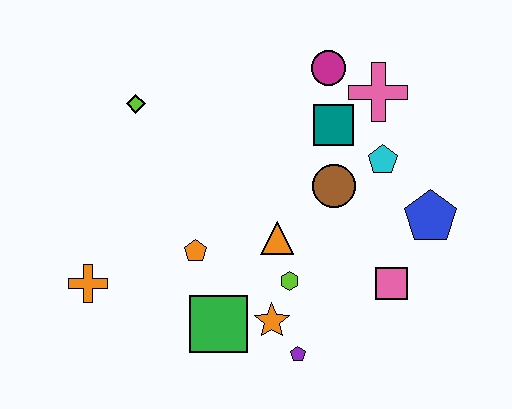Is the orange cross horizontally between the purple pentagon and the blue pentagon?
No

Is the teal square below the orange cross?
No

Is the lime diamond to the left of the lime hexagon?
Yes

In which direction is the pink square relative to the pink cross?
The pink square is below the pink cross.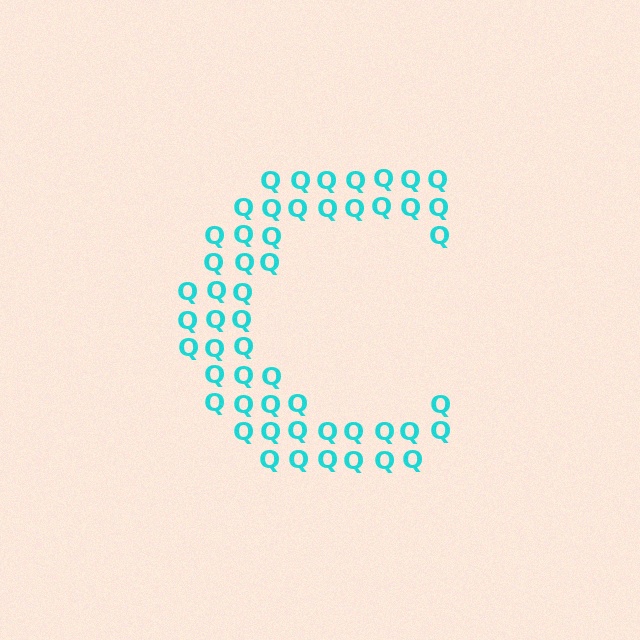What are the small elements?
The small elements are letter Q's.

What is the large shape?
The large shape is the letter C.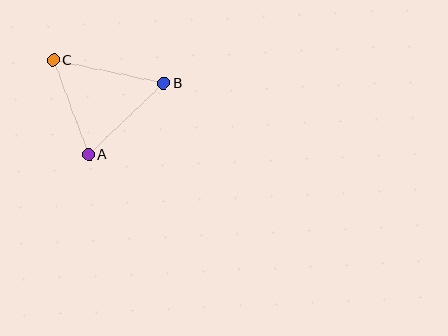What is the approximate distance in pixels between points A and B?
The distance between A and B is approximately 104 pixels.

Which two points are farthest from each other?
Points B and C are farthest from each other.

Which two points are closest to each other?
Points A and C are closest to each other.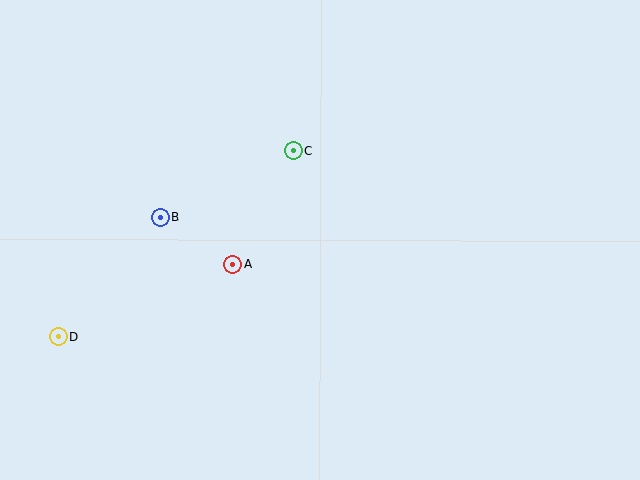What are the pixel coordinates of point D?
Point D is at (58, 337).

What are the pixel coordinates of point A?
Point A is at (233, 264).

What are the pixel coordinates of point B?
Point B is at (161, 218).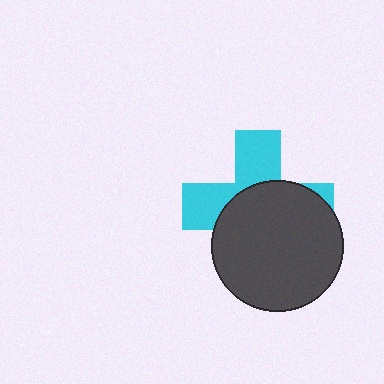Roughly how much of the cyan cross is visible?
A small part of it is visible (roughly 41%).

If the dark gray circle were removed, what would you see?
You would see the complete cyan cross.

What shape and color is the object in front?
The object in front is a dark gray circle.